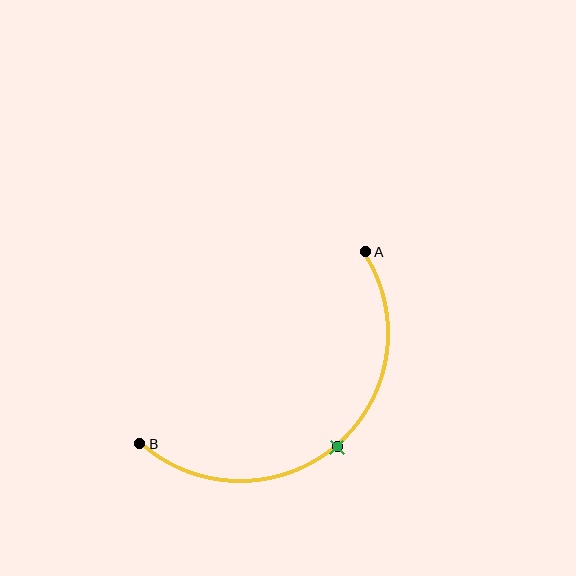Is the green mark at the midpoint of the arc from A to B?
Yes. The green mark lies on the arc at equal arc-length from both A and B — it is the arc midpoint.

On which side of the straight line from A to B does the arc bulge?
The arc bulges below and to the right of the straight line connecting A and B.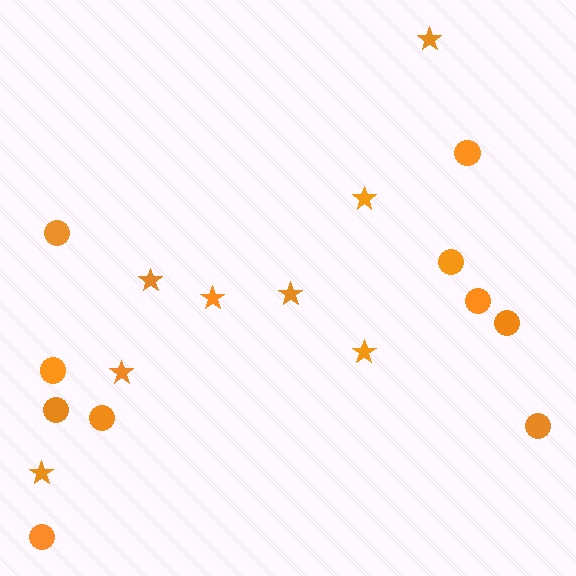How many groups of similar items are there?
There are 2 groups: one group of circles (10) and one group of stars (8).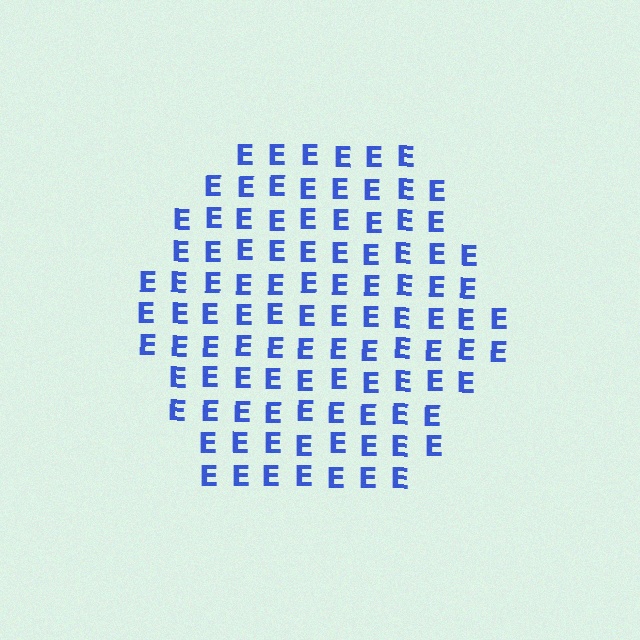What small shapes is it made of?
It is made of small letter E's.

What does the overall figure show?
The overall figure shows a hexagon.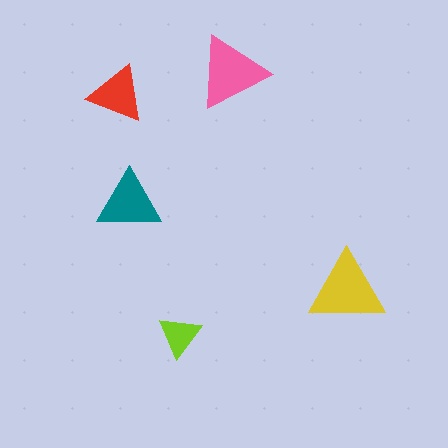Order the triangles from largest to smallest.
the yellow one, the pink one, the teal one, the red one, the lime one.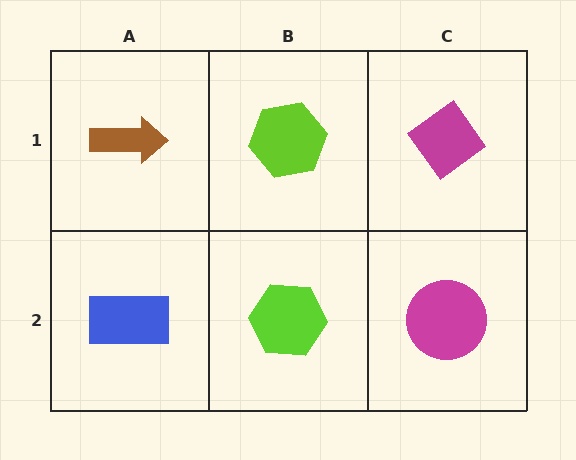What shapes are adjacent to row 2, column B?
A lime hexagon (row 1, column B), a blue rectangle (row 2, column A), a magenta circle (row 2, column C).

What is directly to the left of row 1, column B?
A brown arrow.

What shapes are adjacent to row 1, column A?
A blue rectangle (row 2, column A), a lime hexagon (row 1, column B).